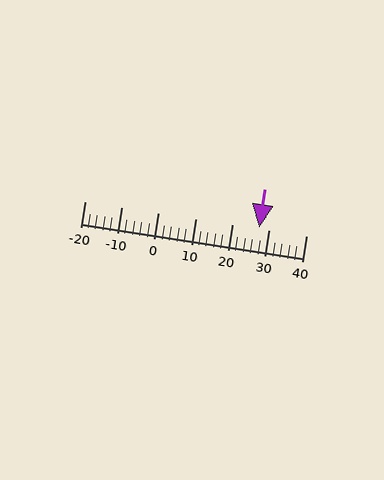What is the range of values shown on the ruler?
The ruler shows values from -20 to 40.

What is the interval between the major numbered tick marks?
The major tick marks are spaced 10 units apart.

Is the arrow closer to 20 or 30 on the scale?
The arrow is closer to 30.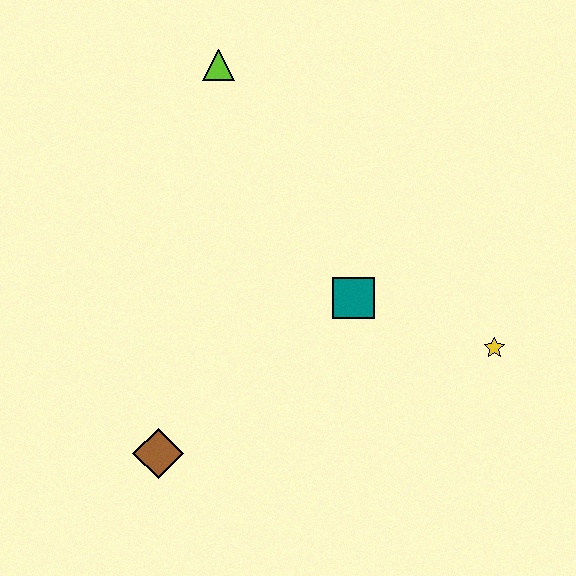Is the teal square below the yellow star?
No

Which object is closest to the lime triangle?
The teal square is closest to the lime triangle.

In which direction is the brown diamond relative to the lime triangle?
The brown diamond is below the lime triangle.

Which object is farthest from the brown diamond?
The lime triangle is farthest from the brown diamond.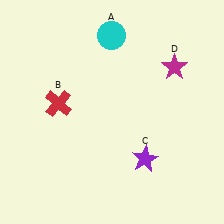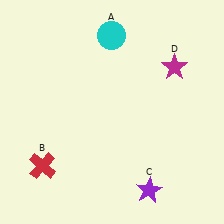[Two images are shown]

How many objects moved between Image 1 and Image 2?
2 objects moved between the two images.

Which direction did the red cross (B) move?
The red cross (B) moved down.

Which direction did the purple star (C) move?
The purple star (C) moved down.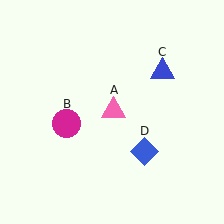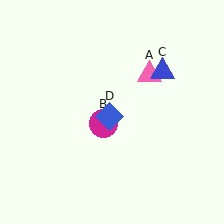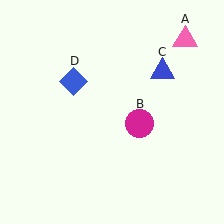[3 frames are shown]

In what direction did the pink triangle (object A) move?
The pink triangle (object A) moved up and to the right.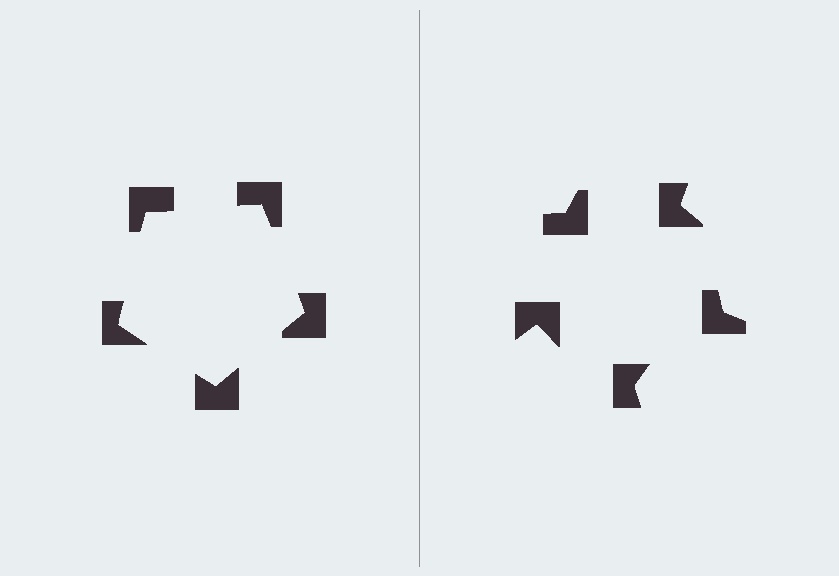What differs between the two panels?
The notched squares are positioned identically on both sides; only the wedge orientations differ. On the left they align to a pentagon; on the right they are misaligned.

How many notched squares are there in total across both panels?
10 — 5 on each side.